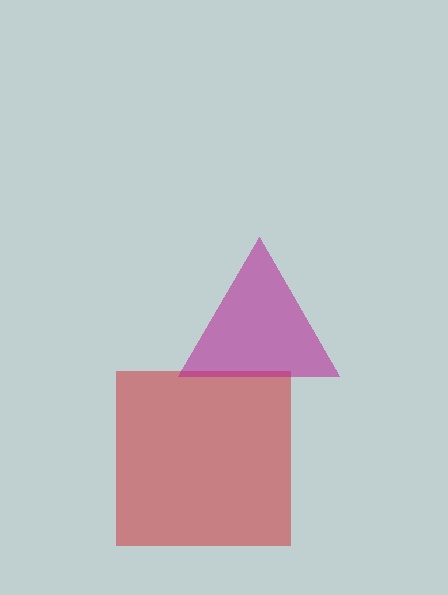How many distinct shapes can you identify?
There are 2 distinct shapes: a red square, a magenta triangle.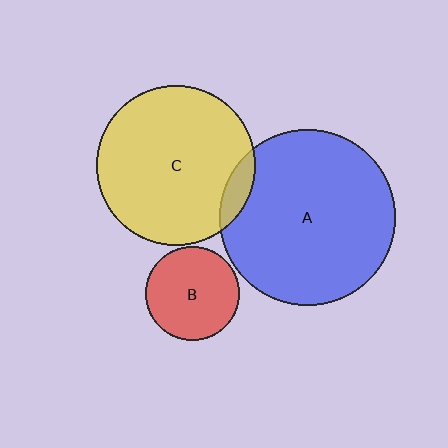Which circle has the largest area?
Circle A (blue).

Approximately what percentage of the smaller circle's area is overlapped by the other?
Approximately 10%.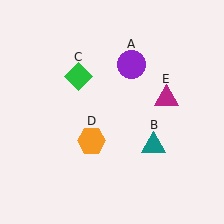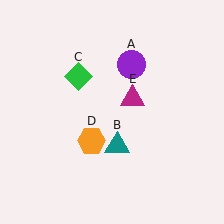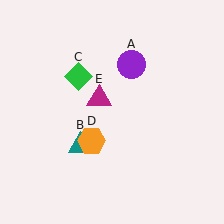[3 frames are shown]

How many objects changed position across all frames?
2 objects changed position: teal triangle (object B), magenta triangle (object E).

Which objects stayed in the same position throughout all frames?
Purple circle (object A) and green diamond (object C) and orange hexagon (object D) remained stationary.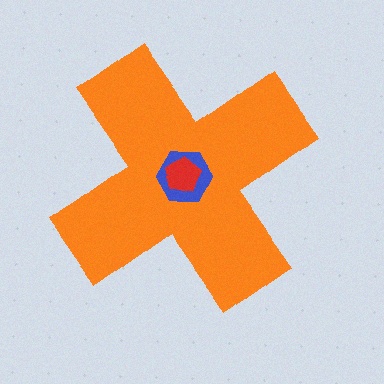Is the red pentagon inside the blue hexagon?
Yes.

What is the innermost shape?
The red pentagon.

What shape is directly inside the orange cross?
The blue hexagon.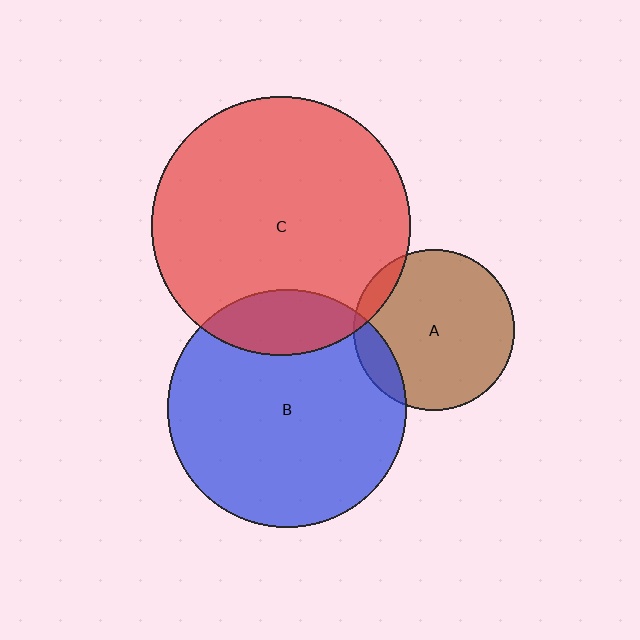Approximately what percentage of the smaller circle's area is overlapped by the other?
Approximately 10%.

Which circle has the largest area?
Circle C (red).